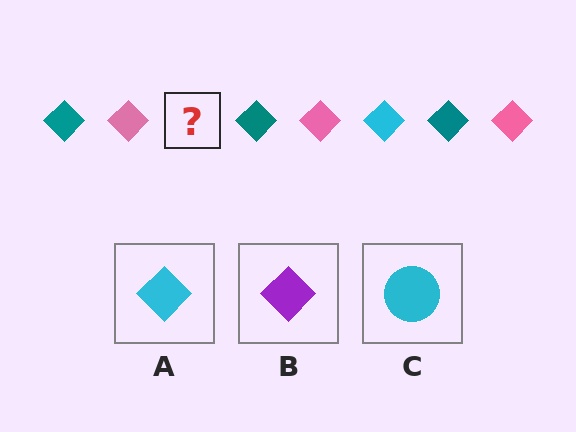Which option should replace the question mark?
Option A.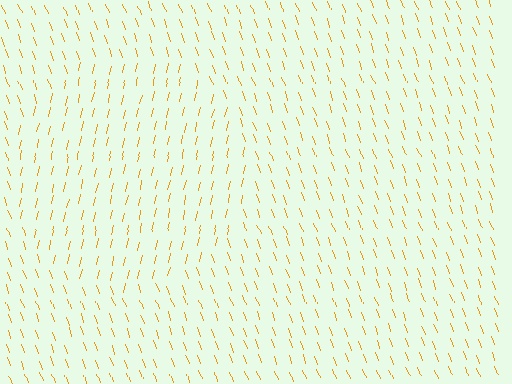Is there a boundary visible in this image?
Yes, there is a texture boundary formed by a change in line orientation.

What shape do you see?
I see a circle.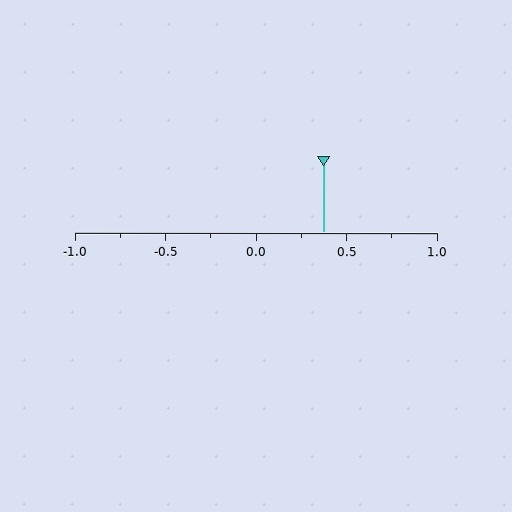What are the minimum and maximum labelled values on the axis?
The axis runs from -1.0 to 1.0.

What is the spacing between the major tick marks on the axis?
The major ticks are spaced 0.5 apart.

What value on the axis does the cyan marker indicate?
The marker indicates approximately 0.38.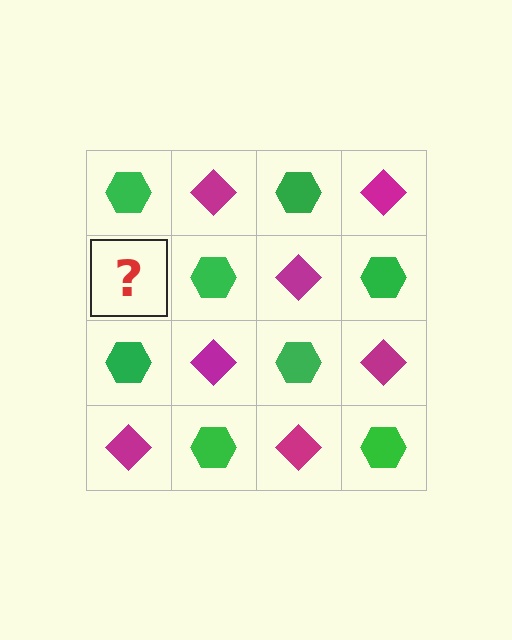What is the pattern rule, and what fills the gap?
The rule is that it alternates green hexagon and magenta diamond in a checkerboard pattern. The gap should be filled with a magenta diamond.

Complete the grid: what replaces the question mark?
The question mark should be replaced with a magenta diamond.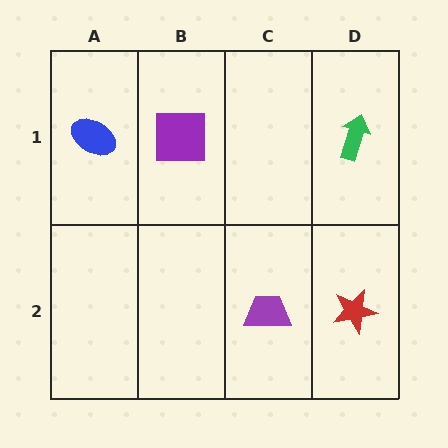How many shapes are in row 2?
2 shapes.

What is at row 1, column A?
A blue ellipse.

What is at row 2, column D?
A red star.